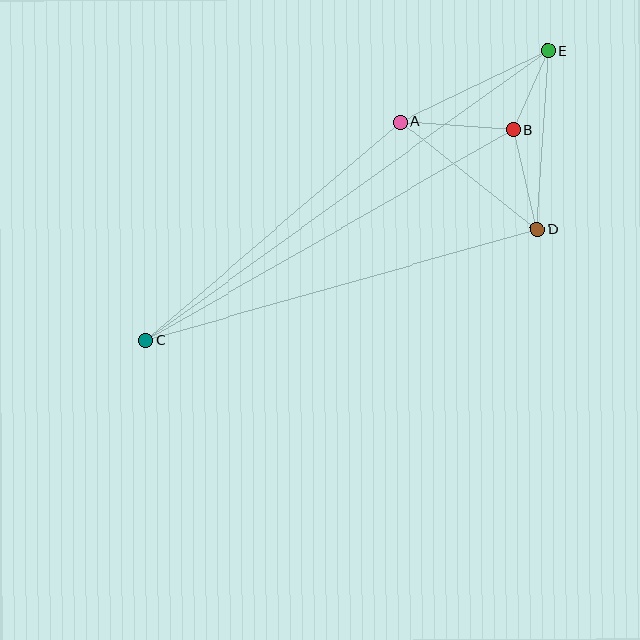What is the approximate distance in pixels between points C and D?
The distance between C and D is approximately 407 pixels.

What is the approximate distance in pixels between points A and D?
The distance between A and D is approximately 174 pixels.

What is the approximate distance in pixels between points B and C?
The distance between B and C is approximately 423 pixels.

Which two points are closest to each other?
Points B and E are closest to each other.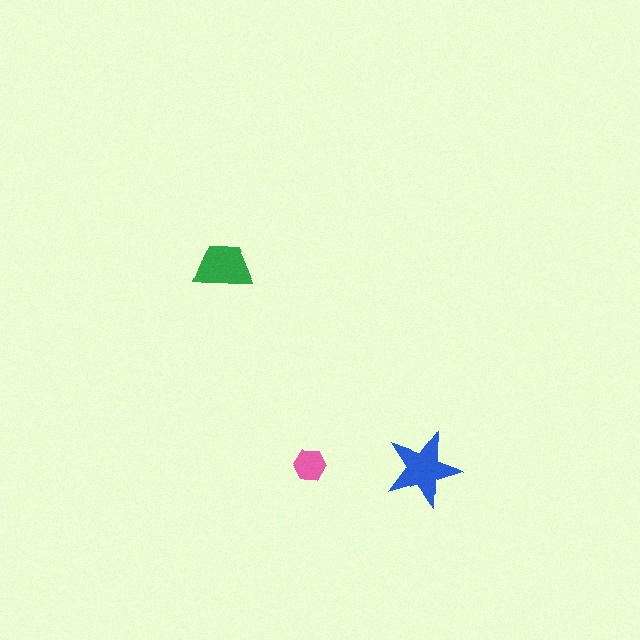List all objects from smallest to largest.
The pink hexagon, the green trapezoid, the blue star.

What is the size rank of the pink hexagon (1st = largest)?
3rd.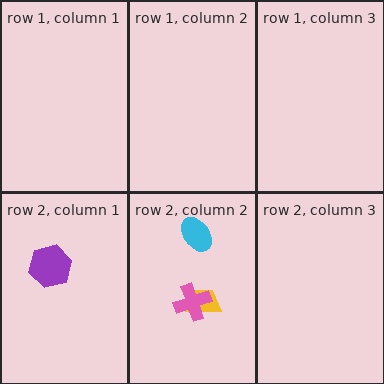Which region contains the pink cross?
The row 2, column 2 region.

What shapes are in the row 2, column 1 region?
The purple hexagon.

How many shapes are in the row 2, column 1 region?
1.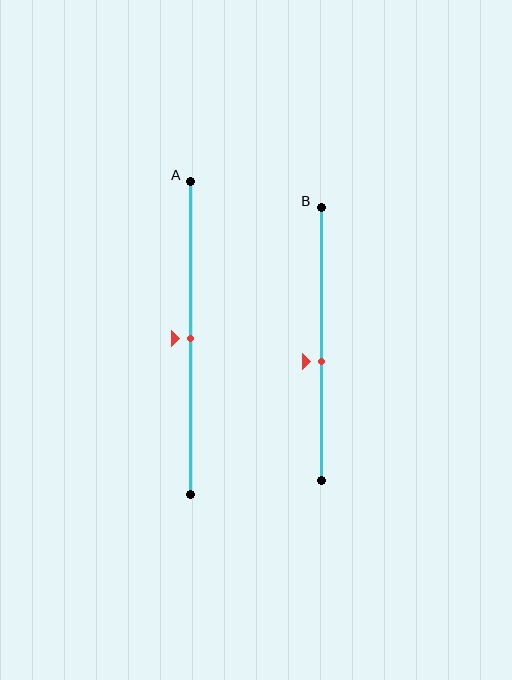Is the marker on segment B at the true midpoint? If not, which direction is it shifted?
No, the marker on segment B is shifted downward by about 6% of the segment length.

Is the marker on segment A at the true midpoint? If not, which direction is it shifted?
Yes, the marker on segment A is at the true midpoint.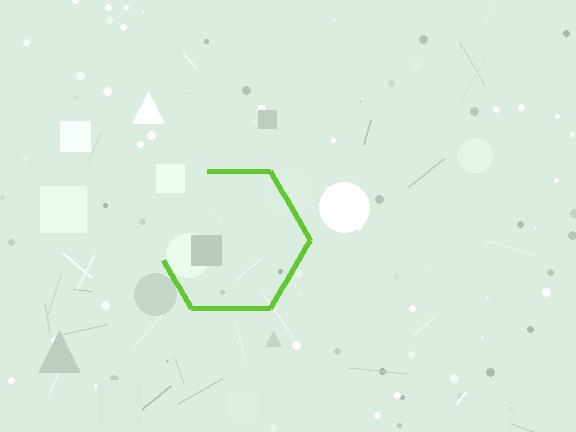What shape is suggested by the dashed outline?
The dashed outline suggests a hexagon.